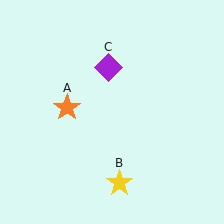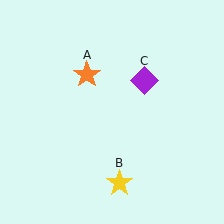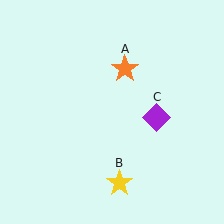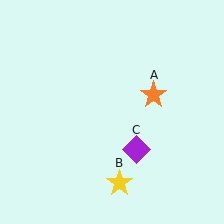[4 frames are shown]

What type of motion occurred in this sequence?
The orange star (object A), purple diamond (object C) rotated clockwise around the center of the scene.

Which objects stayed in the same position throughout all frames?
Yellow star (object B) remained stationary.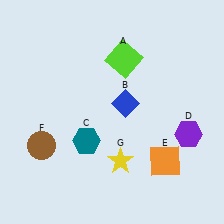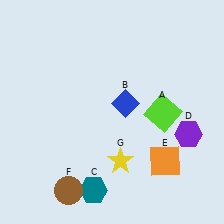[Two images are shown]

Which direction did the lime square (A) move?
The lime square (A) moved down.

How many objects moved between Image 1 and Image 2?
3 objects moved between the two images.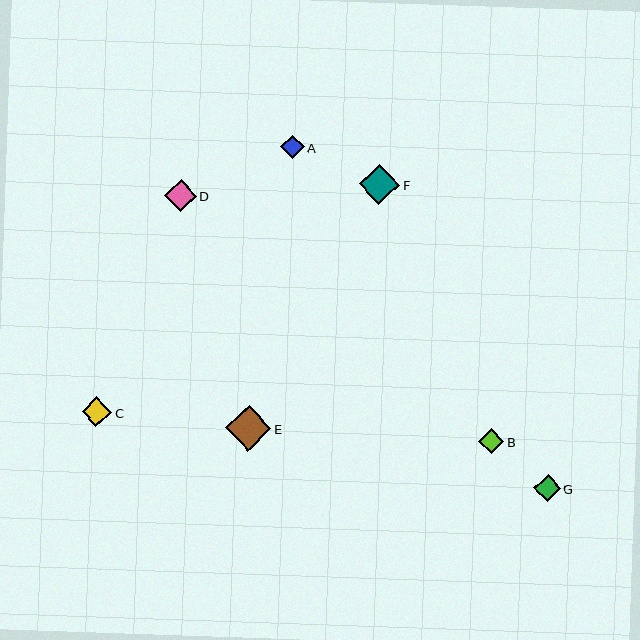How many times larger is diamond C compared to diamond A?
Diamond C is approximately 1.2 times the size of diamond A.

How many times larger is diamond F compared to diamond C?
Diamond F is approximately 1.4 times the size of diamond C.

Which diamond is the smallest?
Diamond A is the smallest with a size of approximately 24 pixels.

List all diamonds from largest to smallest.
From largest to smallest: E, F, D, C, G, B, A.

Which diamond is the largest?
Diamond E is the largest with a size of approximately 45 pixels.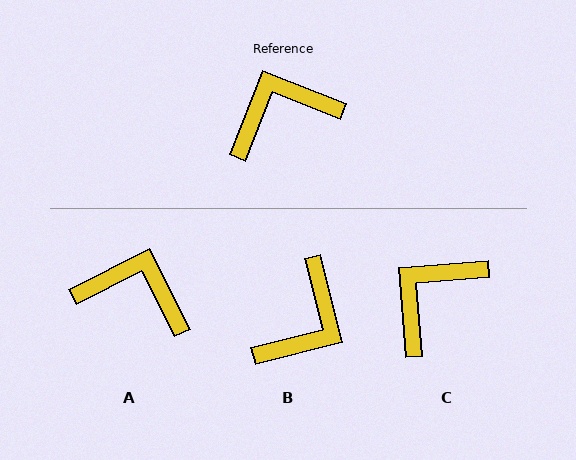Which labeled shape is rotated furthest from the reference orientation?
B, about 144 degrees away.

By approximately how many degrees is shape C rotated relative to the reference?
Approximately 26 degrees counter-clockwise.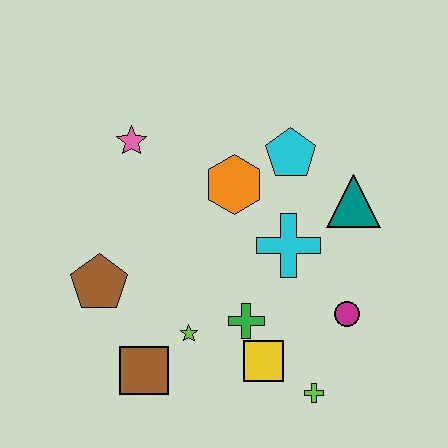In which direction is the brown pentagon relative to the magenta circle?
The brown pentagon is to the left of the magenta circle.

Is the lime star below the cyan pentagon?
Yes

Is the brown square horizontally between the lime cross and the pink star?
Yes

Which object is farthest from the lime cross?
The pink star is farthest from the lime cross.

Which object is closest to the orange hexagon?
The cyan pentagon is closest to the orange hexagon.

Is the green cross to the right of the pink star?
Yes